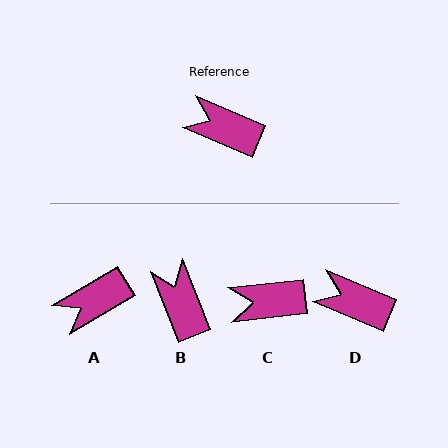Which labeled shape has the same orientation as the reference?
D.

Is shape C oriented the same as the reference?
No, it is off by about 29 degrees.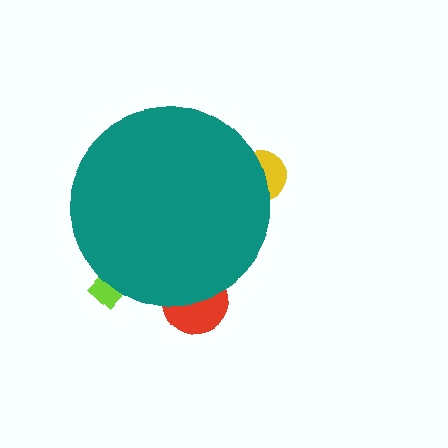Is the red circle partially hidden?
Yes, the red circle is partially hidden behind the teal circle.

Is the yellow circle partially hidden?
Yes, the yellow circle is partially hidden behind the teal circle.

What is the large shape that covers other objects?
A teal circle.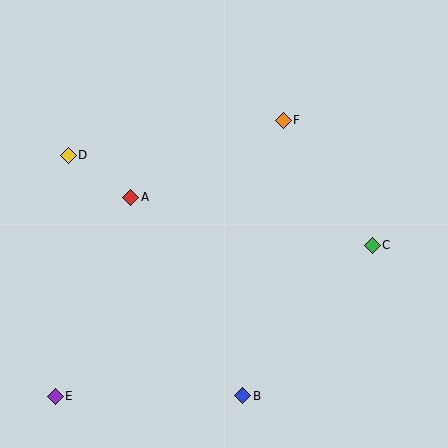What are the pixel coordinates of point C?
Point C is at (372, 245).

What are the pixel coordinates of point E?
Point E is at (55, 396).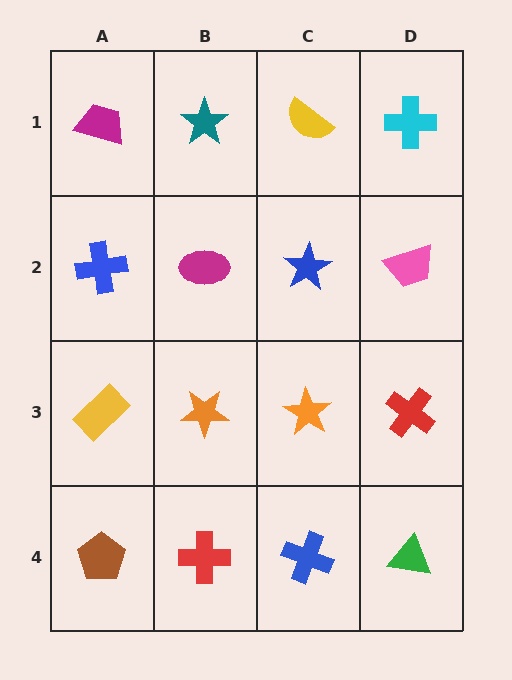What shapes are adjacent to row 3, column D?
A pink trapezoid (row 2, column D), a green triangle (row 4, column D), an orange star (row 3, column C).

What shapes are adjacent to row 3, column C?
A blue star (row 2, column C), a blue cross (row 4, column C), an orange star (row 3, column B), a red cross (row 3, column D).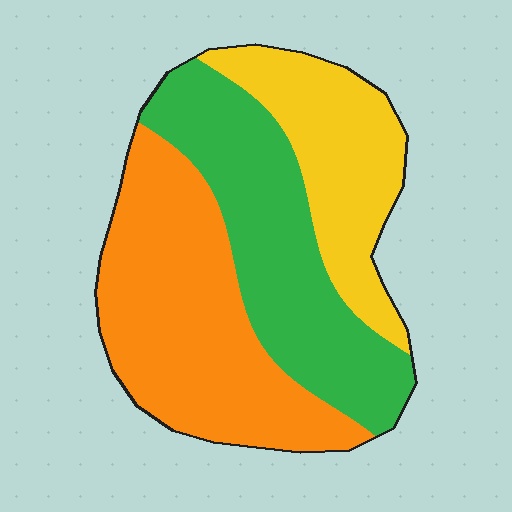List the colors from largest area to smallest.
From largest to smallest: orange, green, yellow.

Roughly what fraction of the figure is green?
Green covers 35% of the figure.